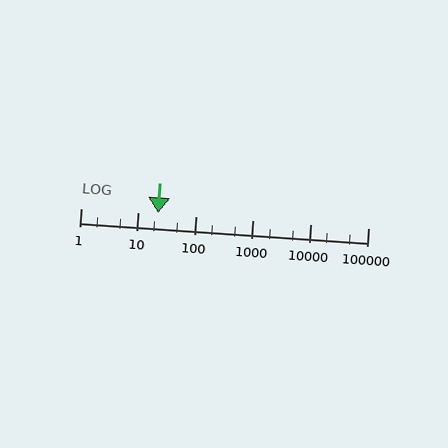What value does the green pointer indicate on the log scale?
The pointer indicates approximately 22.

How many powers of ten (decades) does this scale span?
The scale spans 5 decades, from 1 to 100000.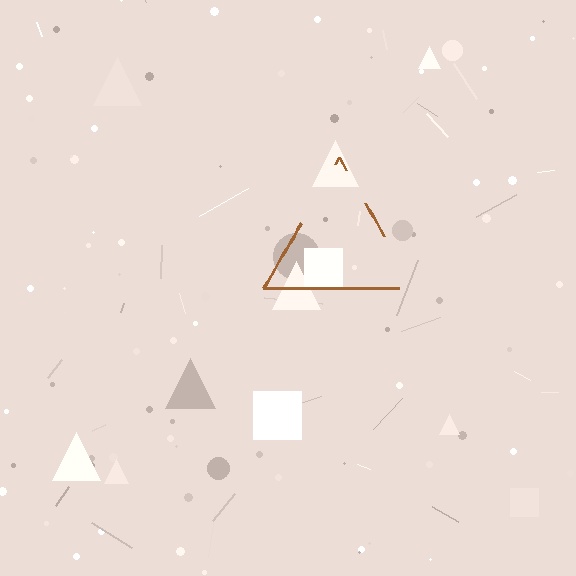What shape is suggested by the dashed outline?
The dashed outline suggests a triangle.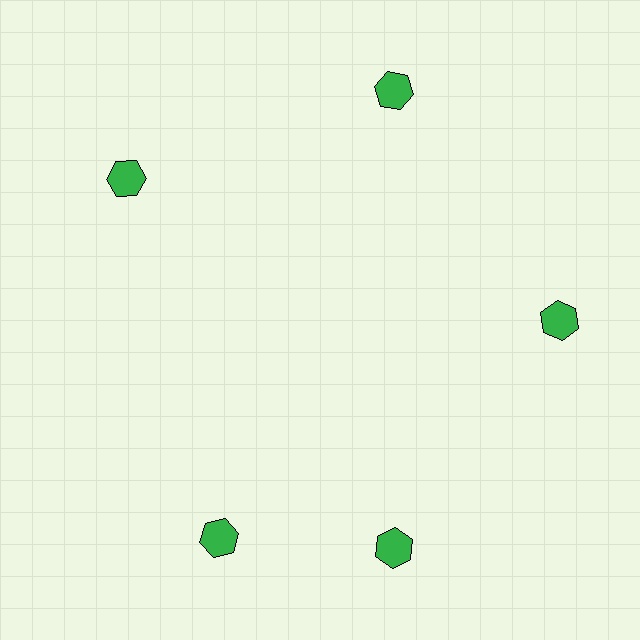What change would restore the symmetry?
The symmetry would be restored by rotating it back into even spacing with its neighbors so that all 5 hexagons sit at equal angles and equal distance from the center.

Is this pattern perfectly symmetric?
No. The 5 green hexagons are arranged in a ring, but one element near the 8 o'clock position is rotated out of alignment along the ring, breaking the 5-fold rotational symmetry.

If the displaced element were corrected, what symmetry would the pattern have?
It would have 5-fold rotational symmetry — the pattern would map onto itself every 72 degrees.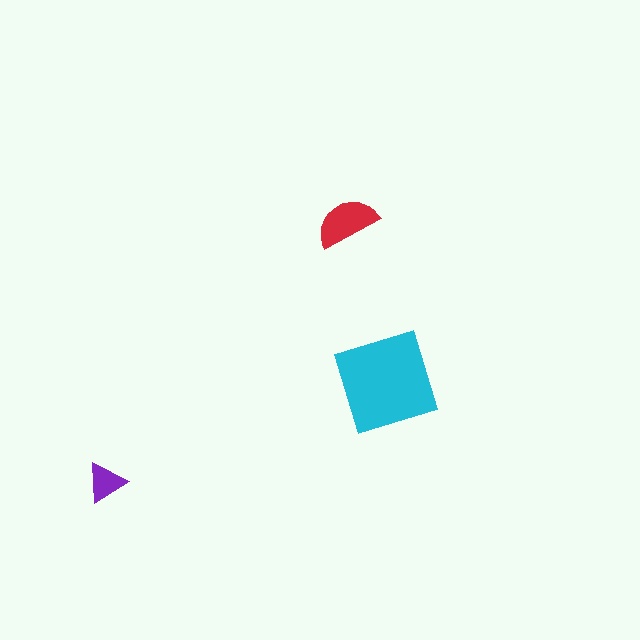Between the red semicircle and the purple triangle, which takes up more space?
The red semicircle.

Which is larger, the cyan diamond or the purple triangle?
The cyan diamond.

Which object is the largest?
The cyan diamond.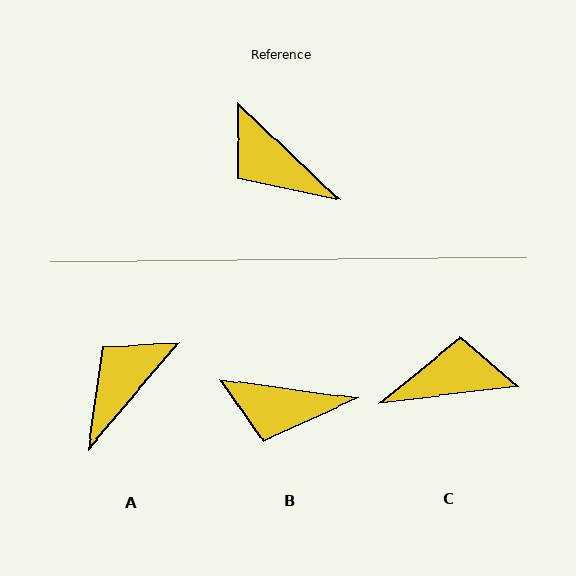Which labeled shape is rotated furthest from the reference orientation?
C, about 130 degrees away.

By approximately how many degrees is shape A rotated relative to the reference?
Approximately 86 degrees clockwise.